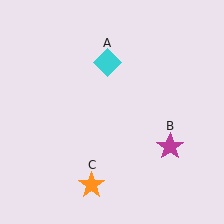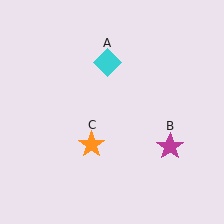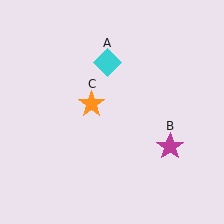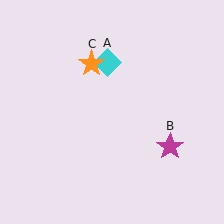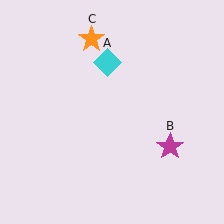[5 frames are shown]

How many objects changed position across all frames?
1 object changed position: orange star (object C).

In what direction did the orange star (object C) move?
The orange star (object C) moved up.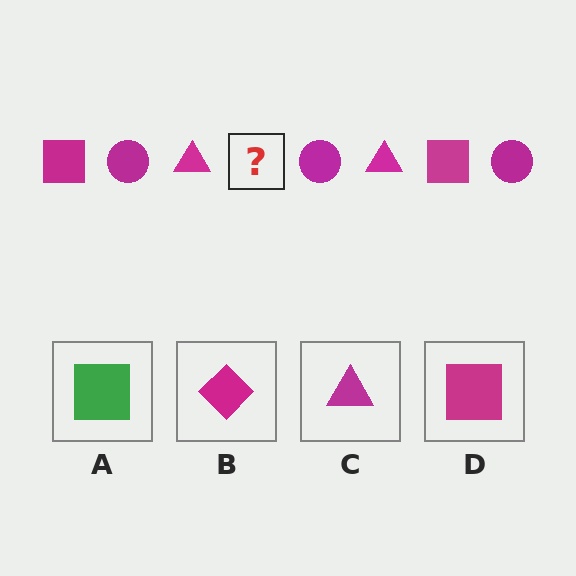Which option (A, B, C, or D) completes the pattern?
D.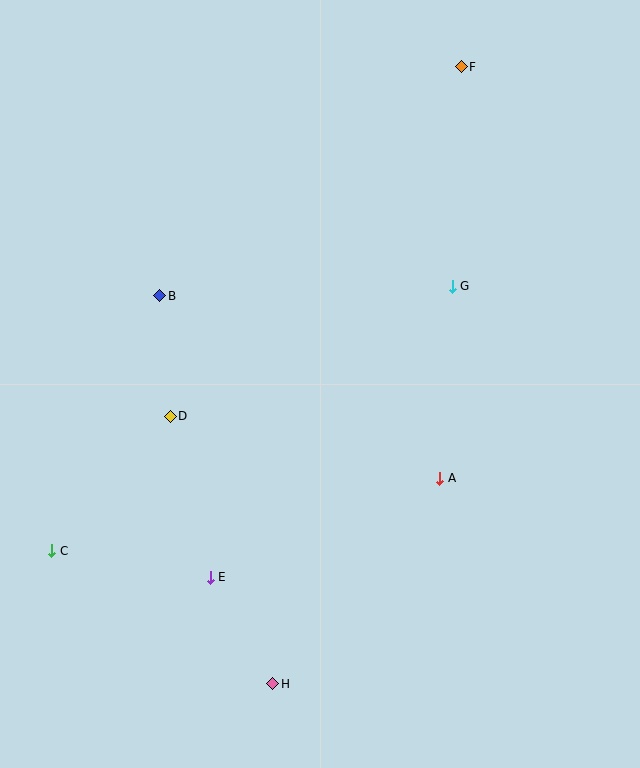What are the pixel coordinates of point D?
Point D is at (170, 416).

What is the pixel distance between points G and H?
The distance between G and H is 436 pixels.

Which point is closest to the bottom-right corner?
Point A is closest to the bottom-right corner.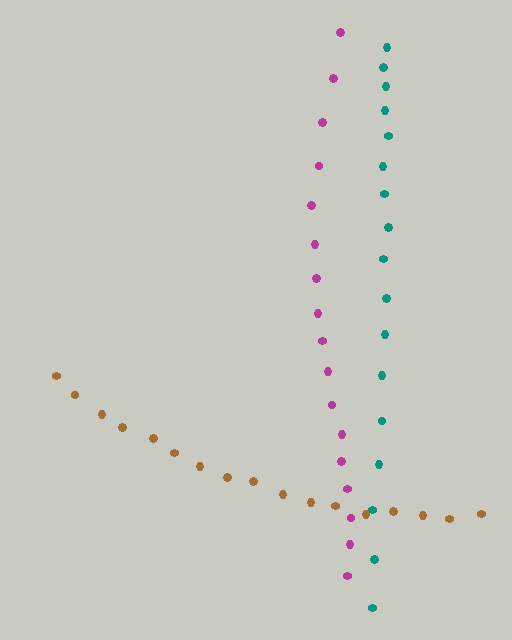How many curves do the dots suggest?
There are 3 distinct paths.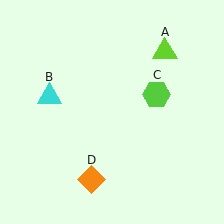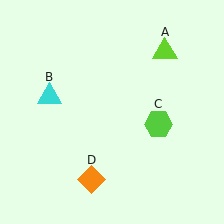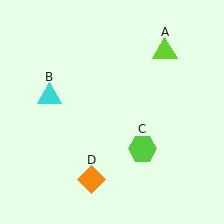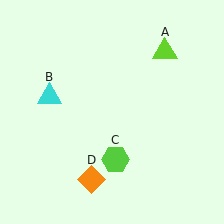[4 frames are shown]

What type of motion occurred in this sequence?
The lime hexagon (object C) rotated clockwise around the center of the scene.